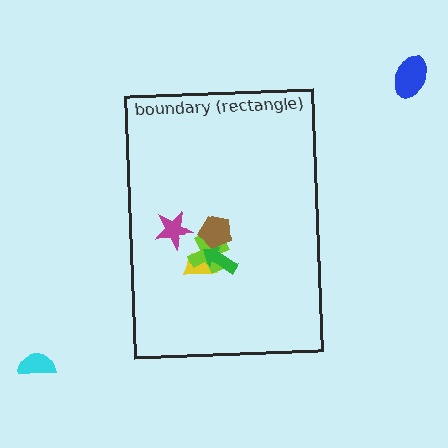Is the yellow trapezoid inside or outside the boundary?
Inside.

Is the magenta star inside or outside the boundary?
Inside.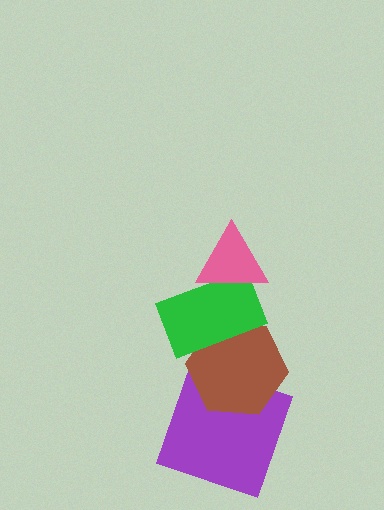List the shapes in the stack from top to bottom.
From top to bottom: the pink triangle, the green rectangle, the brown hexagon, the purple square.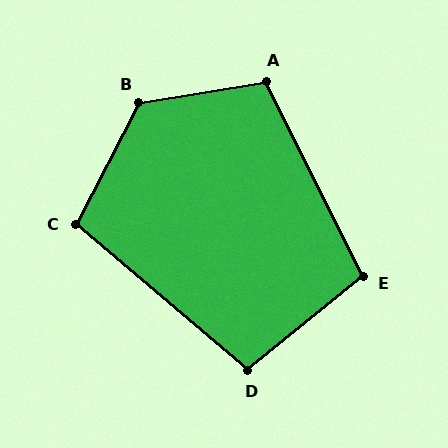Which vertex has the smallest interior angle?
D, at approximately 100 degrees.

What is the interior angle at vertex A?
Approximately 107 degrees (obtuse).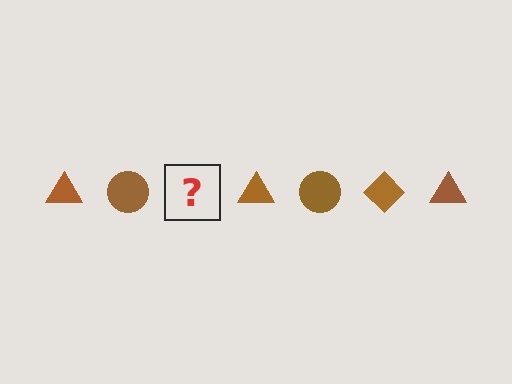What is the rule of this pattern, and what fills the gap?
The rule is that the pattern cycles through triangle, circle, diamond shapes in brown. The gap should be filled with a brown diamond.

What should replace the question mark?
The question mark should be replaced with a brown diamond.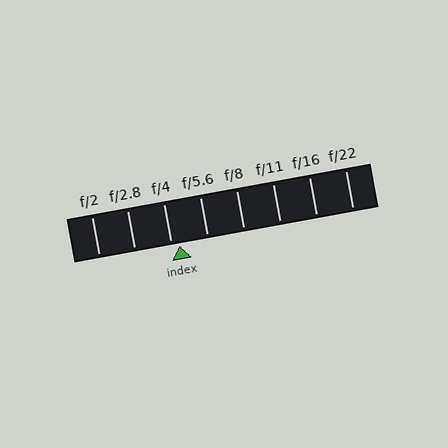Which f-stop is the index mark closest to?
The index mark is closest to f/4.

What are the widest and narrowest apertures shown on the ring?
The widest aperture shown is f/2 and the narrowest is f/22.